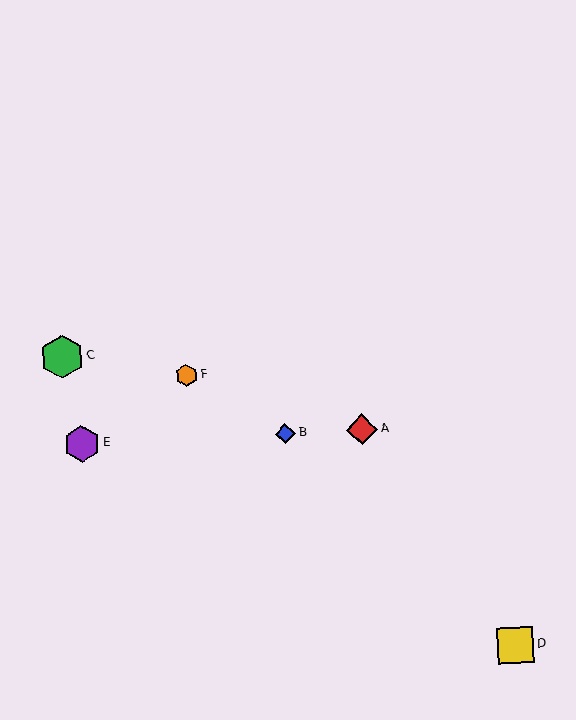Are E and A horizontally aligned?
Yes, both are at y≈444.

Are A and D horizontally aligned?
No, A is at y≈429 and D is at y≈645.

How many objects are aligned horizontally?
3 objects (A, B, E) are aligned horizontally.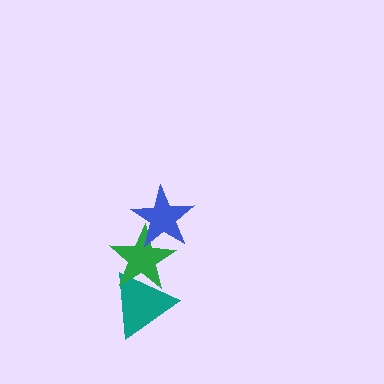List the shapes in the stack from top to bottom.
From top to bottom: the blue star, the green star, the teal triangle.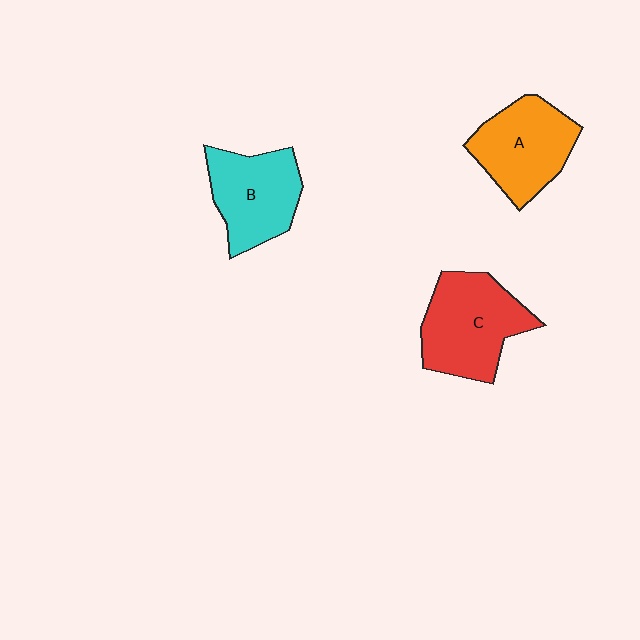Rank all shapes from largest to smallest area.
From largest to smallest: C (red), A (orange), B (cyan).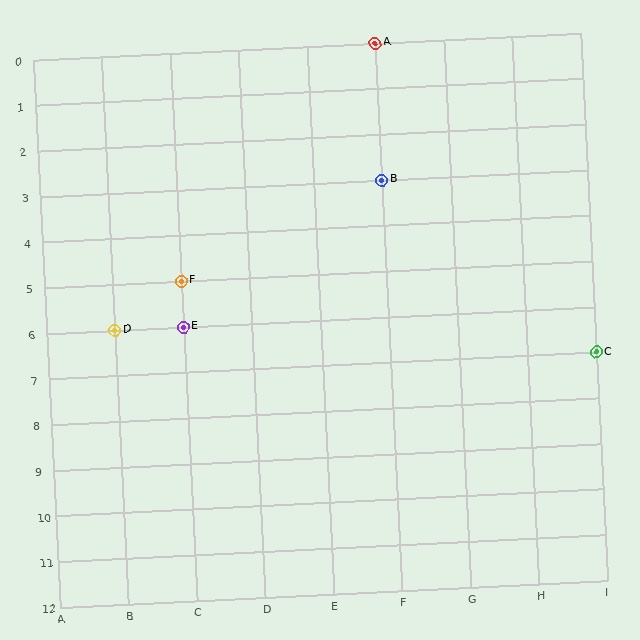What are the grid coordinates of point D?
Point D is at grid coordinates (B, 6).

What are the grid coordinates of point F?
Point F is at grid coordinates (C, 5).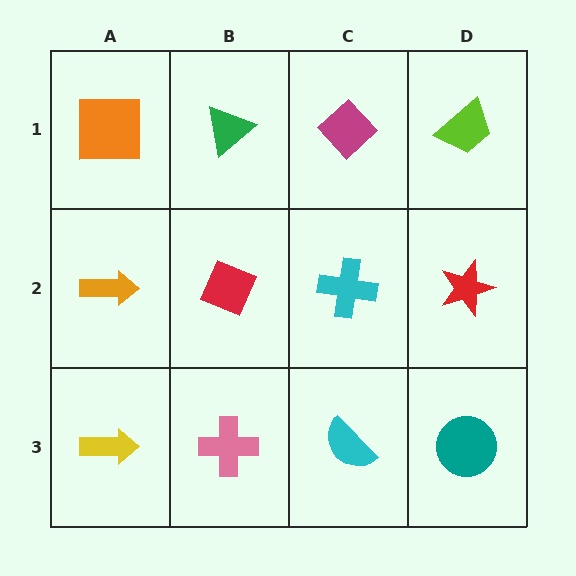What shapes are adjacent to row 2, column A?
An orange square (row 1, column A), a yellow arrow (row 3, column A), a red diamond (row 2, column B).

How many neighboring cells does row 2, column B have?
4.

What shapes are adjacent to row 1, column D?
A red star (row 2, column D), a magenta diamond (row 1, column C).